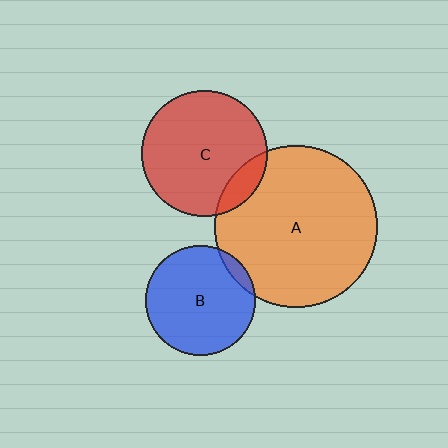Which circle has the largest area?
Circle A (orange).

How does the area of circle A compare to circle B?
Approximately 2.2 times.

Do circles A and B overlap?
Yes.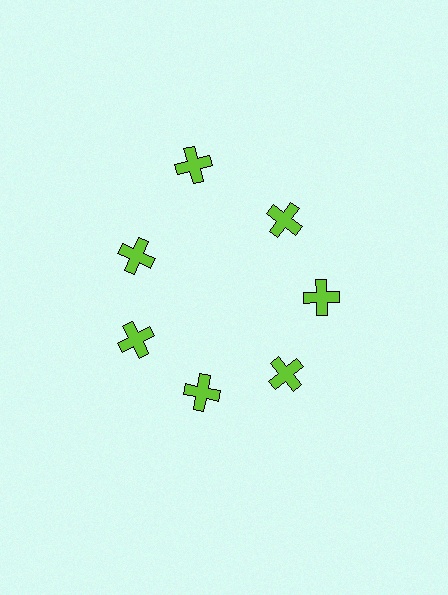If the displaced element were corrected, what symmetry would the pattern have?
It would have 7-fold rotational symmetry — the pattern would map onto itself every 51 degrees.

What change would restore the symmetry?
The symmetry would be restored by moving it inward, back onto the ring so that all 7 crosses sit at equal angles and equal distance from the center.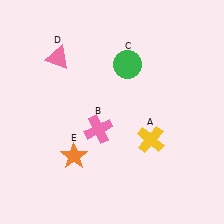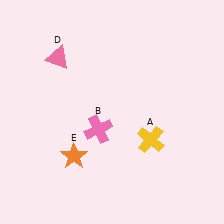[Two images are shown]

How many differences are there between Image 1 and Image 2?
There is 1 difference between the two images.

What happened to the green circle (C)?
The green circle (C) was removed in Image 2. It was in the top-right area of Image 1.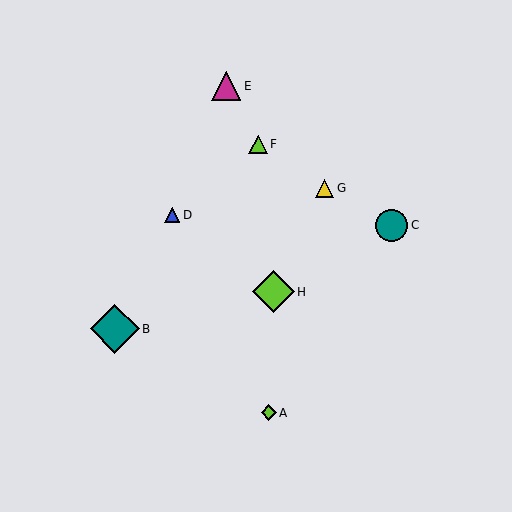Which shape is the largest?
The teal diamond (labeled B) is the largest.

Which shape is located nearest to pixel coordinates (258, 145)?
The lime triangle (labeled F) at (258, 144) is nearest to that location.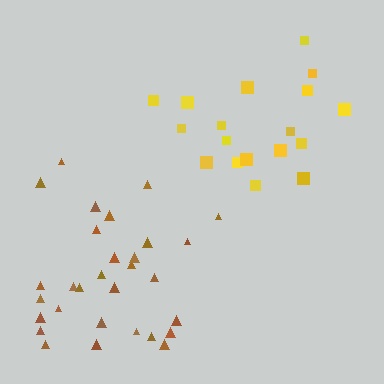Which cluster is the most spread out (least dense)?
Yellow.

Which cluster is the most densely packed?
Brown.